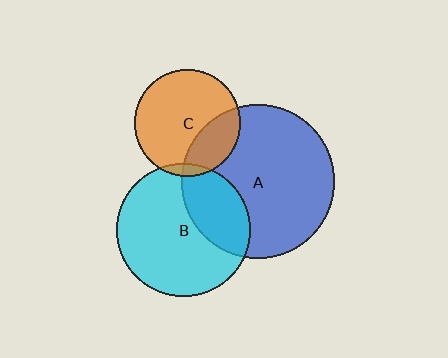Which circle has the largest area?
Circle A (blue).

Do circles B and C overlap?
Yes.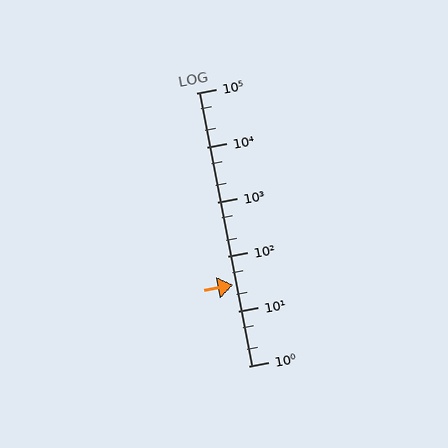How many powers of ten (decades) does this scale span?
The scale spans 5 decades, from 1 to 100000.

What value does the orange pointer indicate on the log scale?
The pointer indicates approximately 31.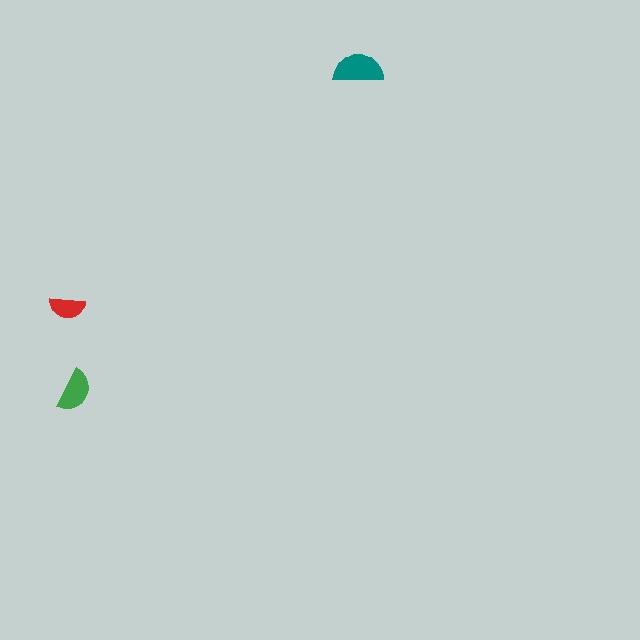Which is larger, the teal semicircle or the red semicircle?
The teal one.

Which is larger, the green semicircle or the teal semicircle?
The teal one.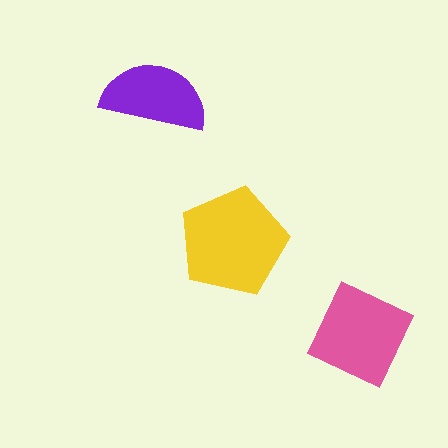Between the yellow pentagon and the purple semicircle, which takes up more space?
The yellow pentagon.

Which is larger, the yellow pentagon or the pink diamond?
The yellow pentagon.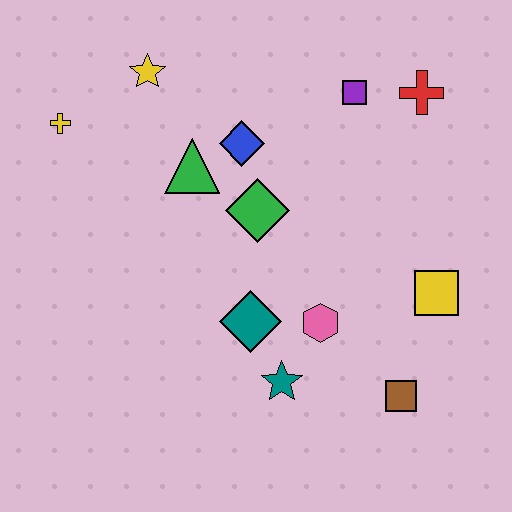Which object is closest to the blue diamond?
The green triangle is closest to the blue diamond.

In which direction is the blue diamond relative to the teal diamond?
The blue diamond is above the teal diamond.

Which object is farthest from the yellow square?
The yellow cross is farthest from the yellow square.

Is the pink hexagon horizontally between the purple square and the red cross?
No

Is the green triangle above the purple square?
No